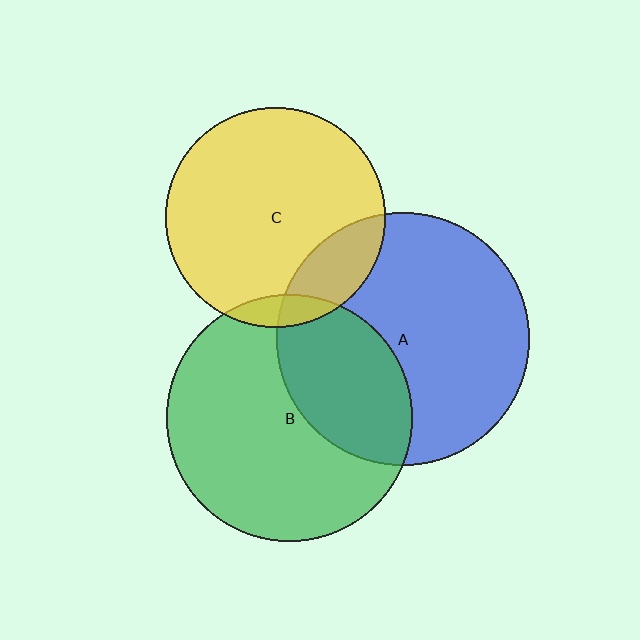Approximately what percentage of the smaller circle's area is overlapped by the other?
Approximately 15%.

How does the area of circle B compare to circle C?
Approximately 1.2 times.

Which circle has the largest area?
Circle A (blue).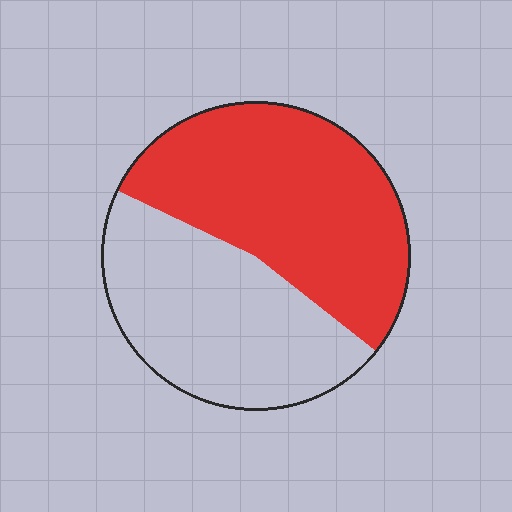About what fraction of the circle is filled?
About one half (1/2).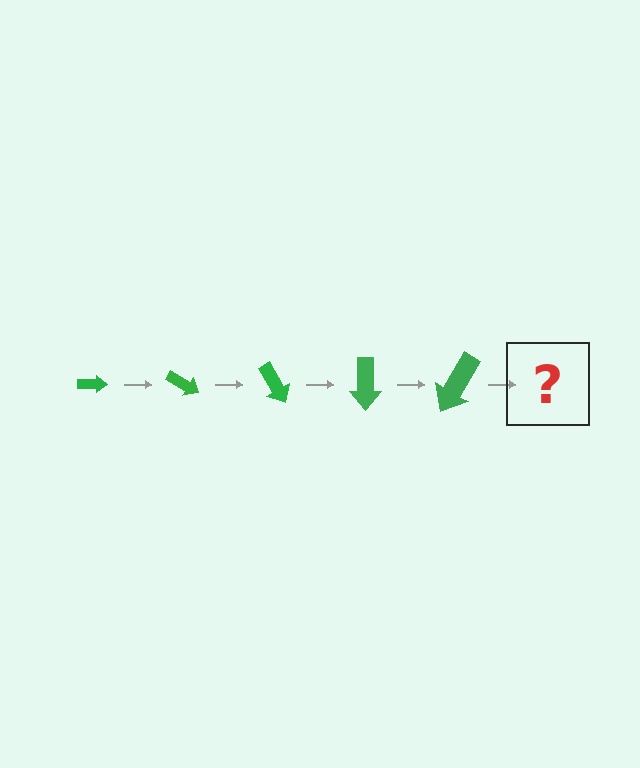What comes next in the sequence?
The next element should be an arrow, larger than the previous one and rotated 150 degrees from the start.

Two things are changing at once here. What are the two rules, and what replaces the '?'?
The two rules are that the arrow grows larger each step and it rotates 30 degrees each step. The '?' should be an arrow, larger than the previous one and rotated 150 degrees from the start.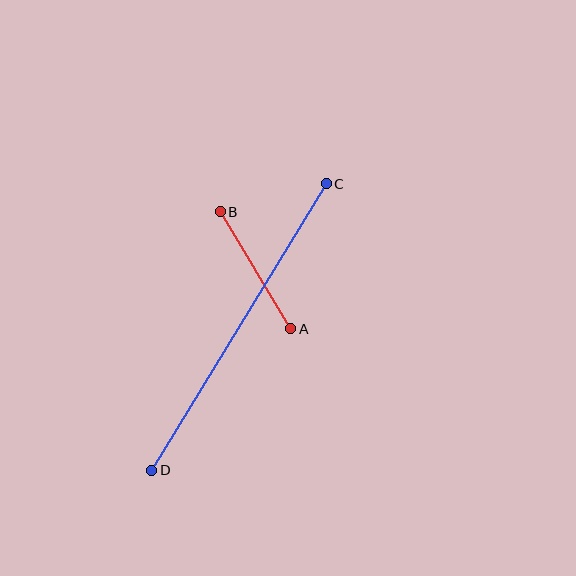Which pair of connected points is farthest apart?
Points C and D are farthest apart.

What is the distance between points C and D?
The distance is approximately 335 pixels.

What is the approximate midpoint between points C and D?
The midpoint is at approximately (239, 327) pixels.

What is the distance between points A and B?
The distance is approximately 137 pixels.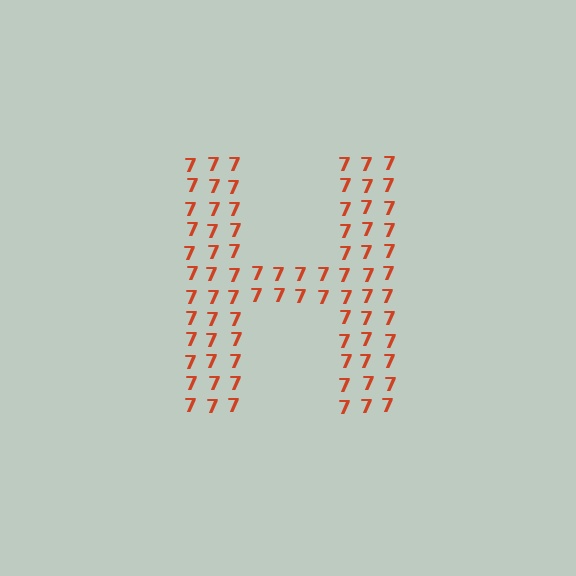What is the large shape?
The large shape is the letter H.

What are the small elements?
The small elements are digit 7's.